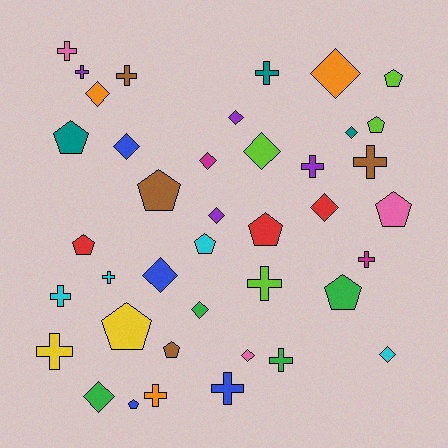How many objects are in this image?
There are 40 objects.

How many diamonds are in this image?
There are 14 diamonds.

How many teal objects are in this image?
There are 3 teal objects.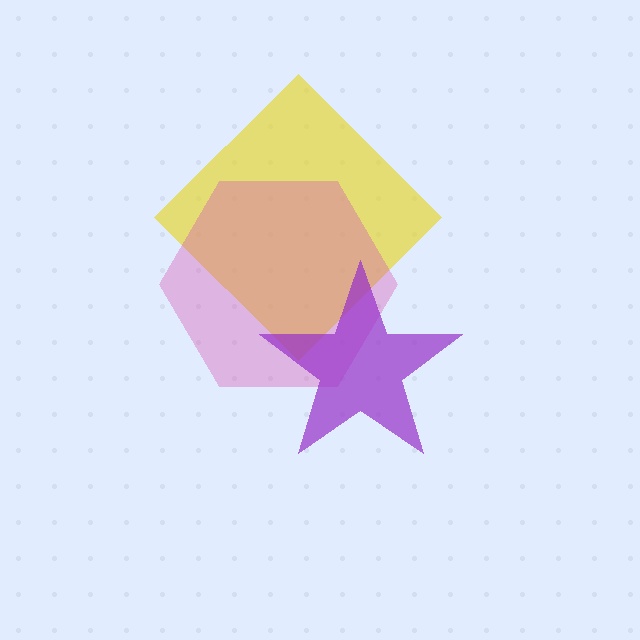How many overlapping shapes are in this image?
There are 3 overlapping shapes in the image.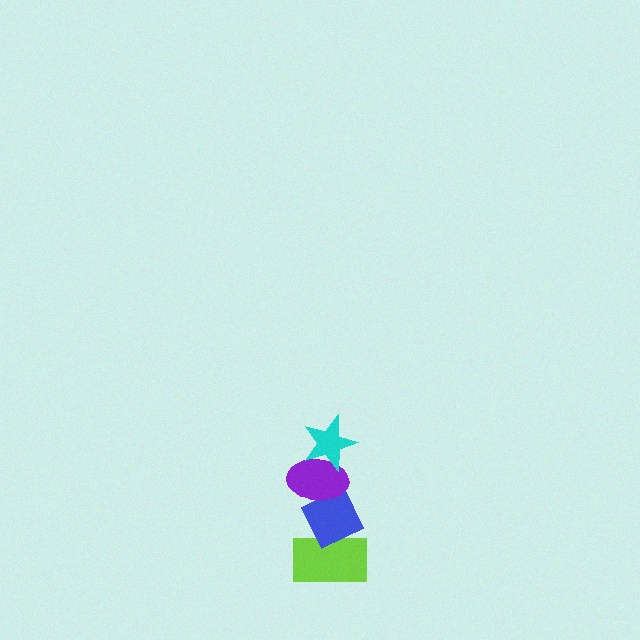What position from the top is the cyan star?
The cyan star is 1st from the top.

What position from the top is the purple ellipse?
The purple ellipse is 2nd from the top.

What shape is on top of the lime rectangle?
The blue diamond is on top of the lime rectangle.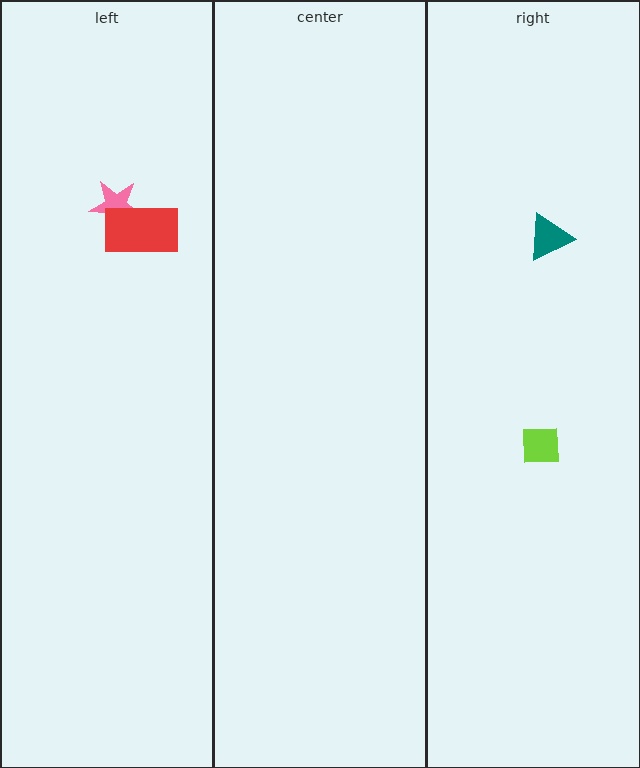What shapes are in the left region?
The pink star, the red rectangle.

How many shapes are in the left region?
2.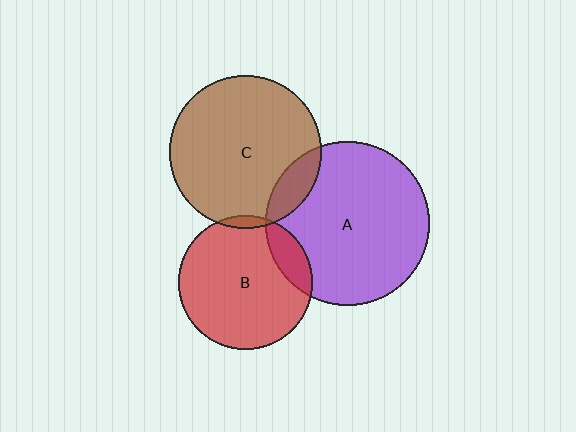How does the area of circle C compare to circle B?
Approximately 1.3 times.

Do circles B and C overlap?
Yes.